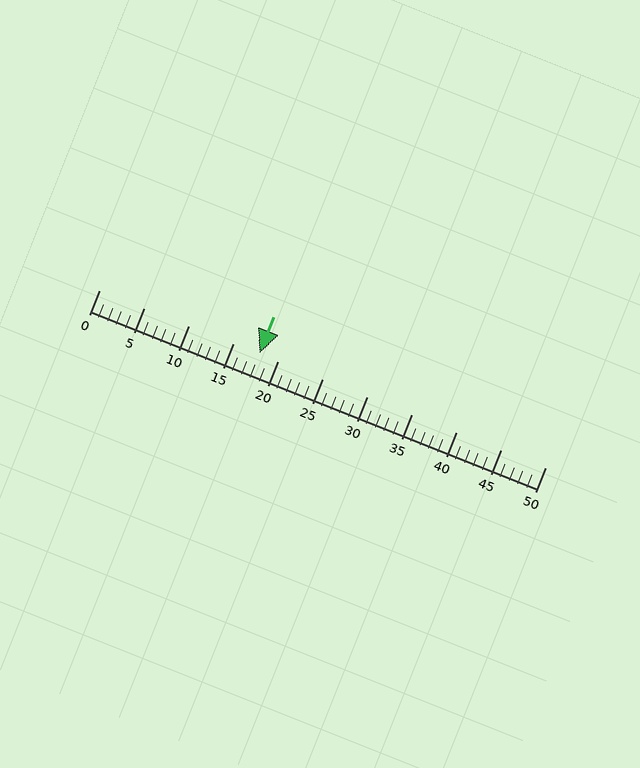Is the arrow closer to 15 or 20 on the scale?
The arrow is closer to 20.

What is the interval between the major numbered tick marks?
The major tick marks are spaced 5 units apart.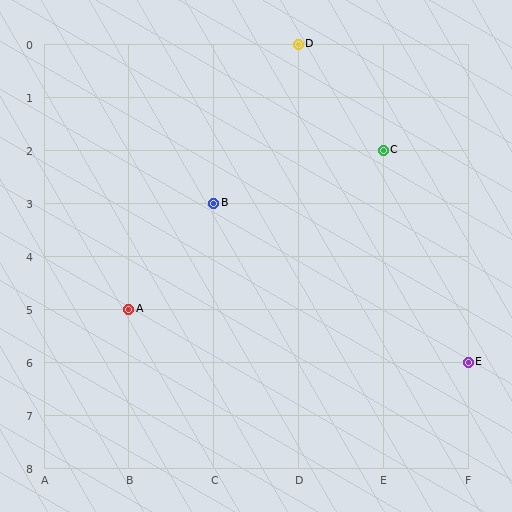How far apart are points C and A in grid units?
Points C and A are 3 columns and 3 rows apart (about 4.2 grid units diagonally).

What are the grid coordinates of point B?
Point B is at grid coordinates (C, 3).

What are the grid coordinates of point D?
Point D is at grid coordinates (D, 0).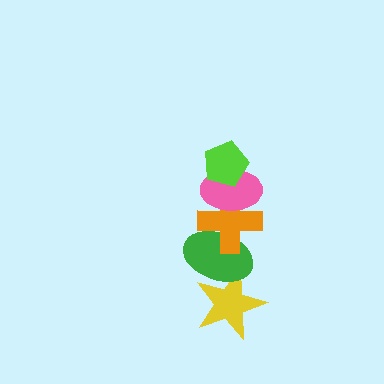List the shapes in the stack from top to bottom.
From top to bottom: the lime pentagon, the pink ellipse, the orange cross, the green ellipse, the yellow star.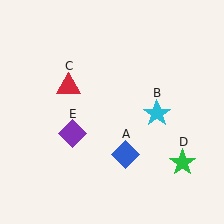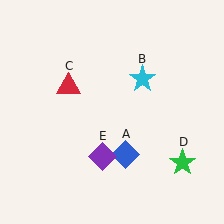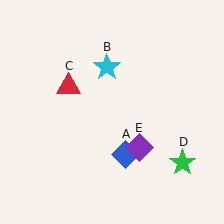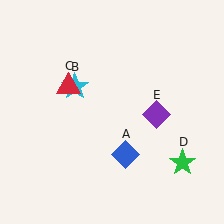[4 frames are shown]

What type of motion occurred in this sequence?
The cyan star (object B), purple diamond (object E) rotated counterclockwise around the center of the scene.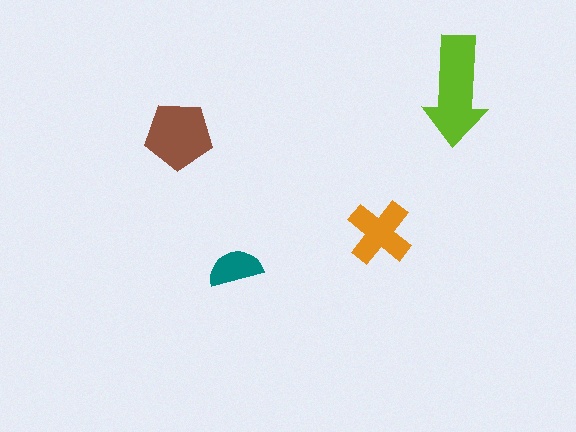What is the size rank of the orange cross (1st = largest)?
3rd.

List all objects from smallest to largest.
The teal semicircle, the orange cross, the brown pentagon, the lime arrow.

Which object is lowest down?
The teal semicircle is bottommost.